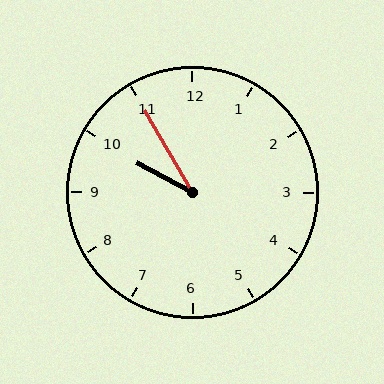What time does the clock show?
9:55.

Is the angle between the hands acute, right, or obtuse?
It is acute.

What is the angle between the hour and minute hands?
Approximately 32 degrees.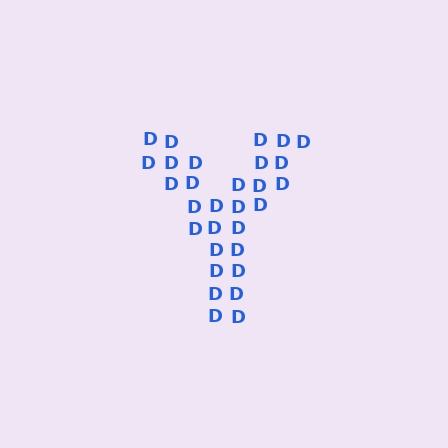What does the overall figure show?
The overall figure shows the letter Y.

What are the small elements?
The small elements are letter D's.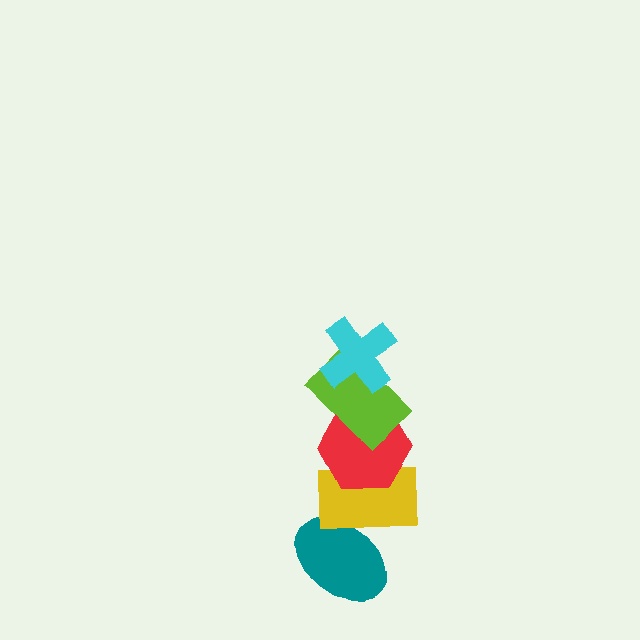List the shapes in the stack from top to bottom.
From top to bottom: the cyan cross, the lime rectangle, the red hexagon, the yellow rectangle, the teal ellipse.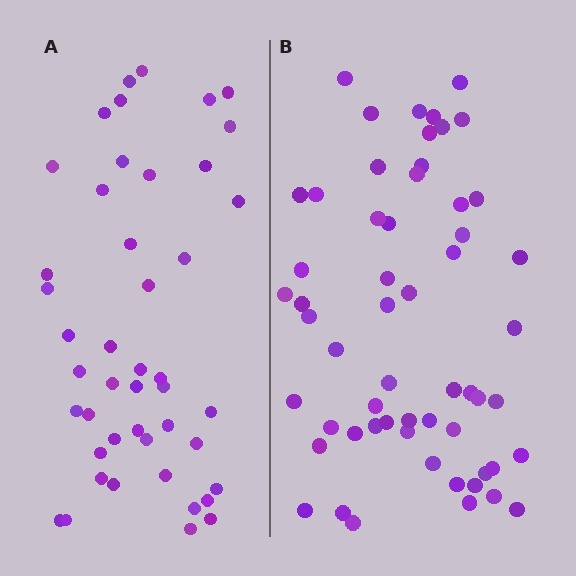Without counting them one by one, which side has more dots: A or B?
Region B (the right region) has more dots.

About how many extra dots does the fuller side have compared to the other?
Region B has roughly 12 or so more dots than region A.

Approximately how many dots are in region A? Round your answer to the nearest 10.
About 40 dots. (The exact count is 45, which rounds to 40.)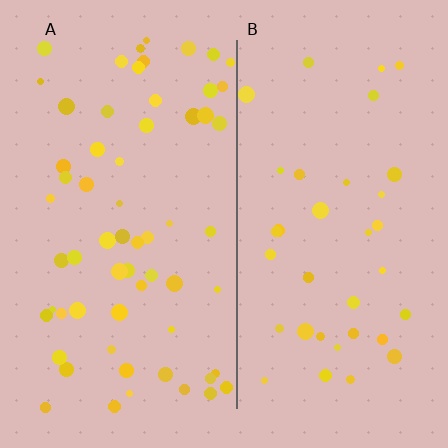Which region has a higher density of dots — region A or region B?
A (the left).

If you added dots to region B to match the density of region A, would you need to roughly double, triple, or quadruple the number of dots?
Approximately double.